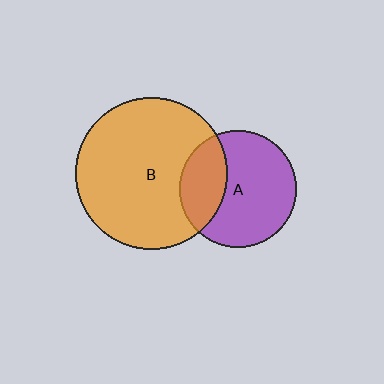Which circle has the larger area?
Circle B (orange).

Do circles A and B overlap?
Yes.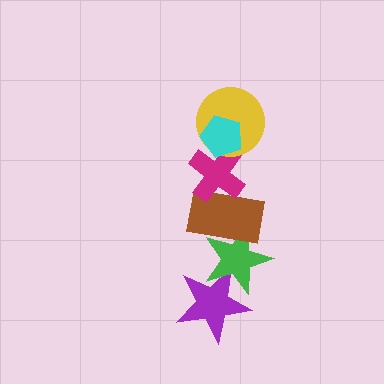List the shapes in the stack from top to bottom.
From top to bottom: the cyan pentagon, the yellow circle, the magenta cross, the brown rectangle, the green star, the purple star.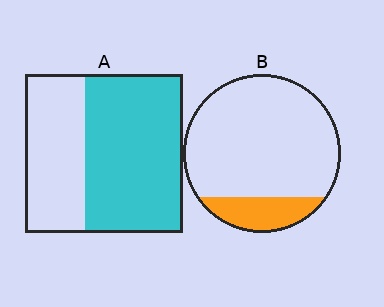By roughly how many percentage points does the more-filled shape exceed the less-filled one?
By roughly 45 percentage points (A over B).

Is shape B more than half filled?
No.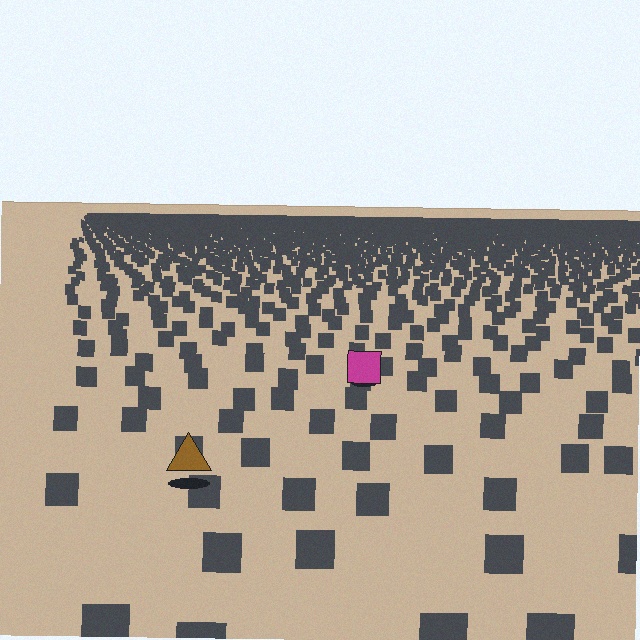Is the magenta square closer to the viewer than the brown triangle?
No. The brown triangle is closer — you can tell from the texture gradient: the ground texture is coarser near it.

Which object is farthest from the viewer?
The magenta square is farthest from the viewer. It appears smaller and the ground texture around it is denser.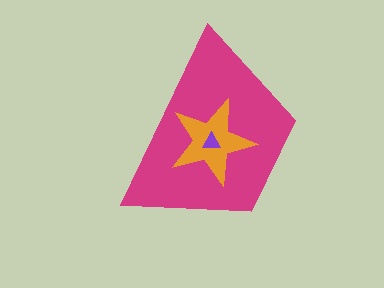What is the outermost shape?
The magenta trapezoid.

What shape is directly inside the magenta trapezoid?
The orange star.